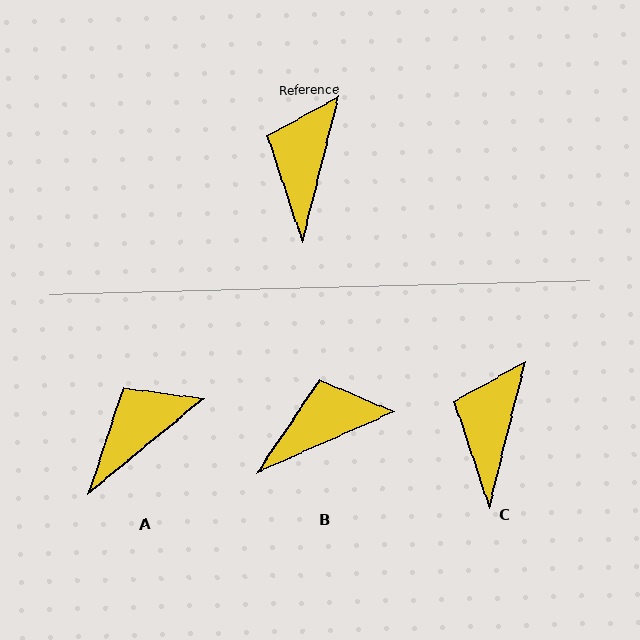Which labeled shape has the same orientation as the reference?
C.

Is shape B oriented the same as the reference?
No, it is off by about 52 degrees.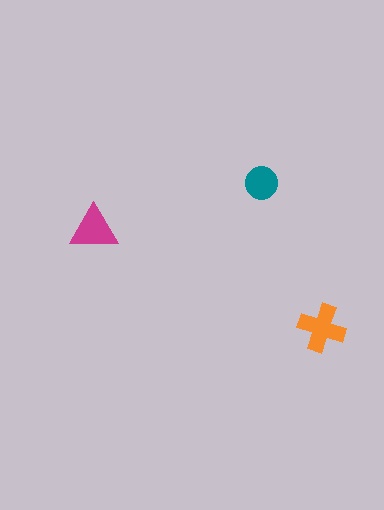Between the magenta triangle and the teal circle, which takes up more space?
The magenta triangle.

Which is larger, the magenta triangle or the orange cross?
The orange cross.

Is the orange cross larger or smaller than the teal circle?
Larger.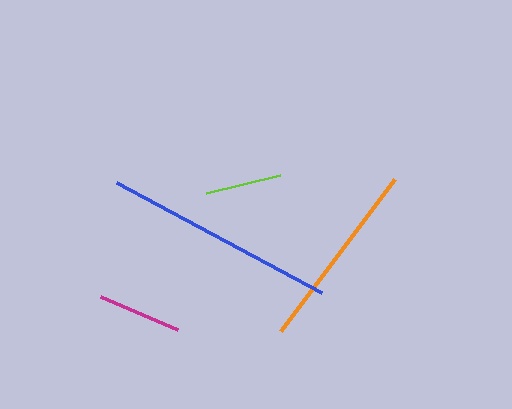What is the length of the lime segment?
The lime segment is approximately 75 pixels long.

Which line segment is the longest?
The blue line is the longest at approximately 233 pixels.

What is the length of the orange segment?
The orange segment is approximately 189 pixels long.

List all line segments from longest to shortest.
From longest to shortest: blue, orange, magenta, lime.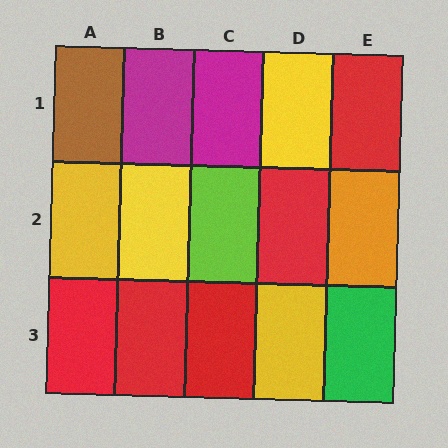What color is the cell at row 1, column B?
Magenta.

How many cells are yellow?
4 cells are yellow.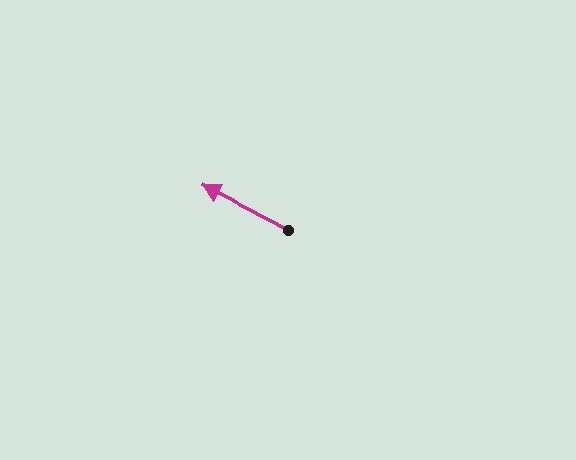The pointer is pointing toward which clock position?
Roughly 10 o'clock.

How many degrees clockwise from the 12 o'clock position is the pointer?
Approximately 297 degrees.